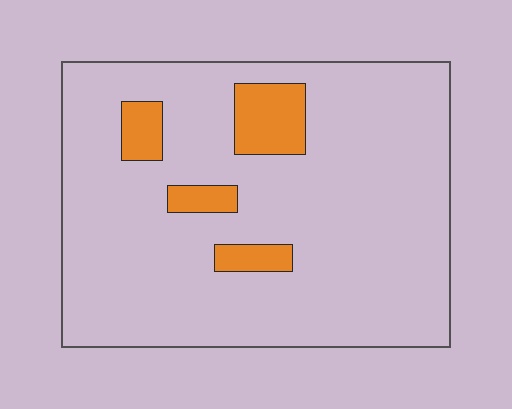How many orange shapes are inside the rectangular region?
4.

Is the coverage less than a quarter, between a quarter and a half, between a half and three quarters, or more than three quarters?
Less than a quarter.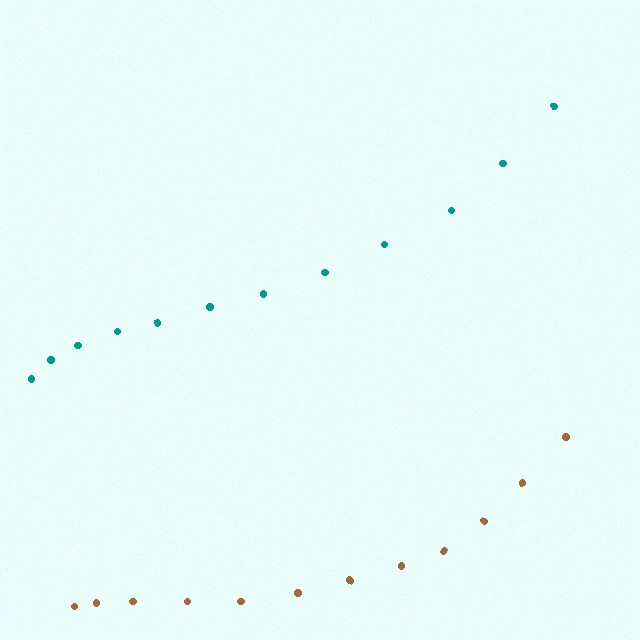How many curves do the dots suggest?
There are 2 distinct paths.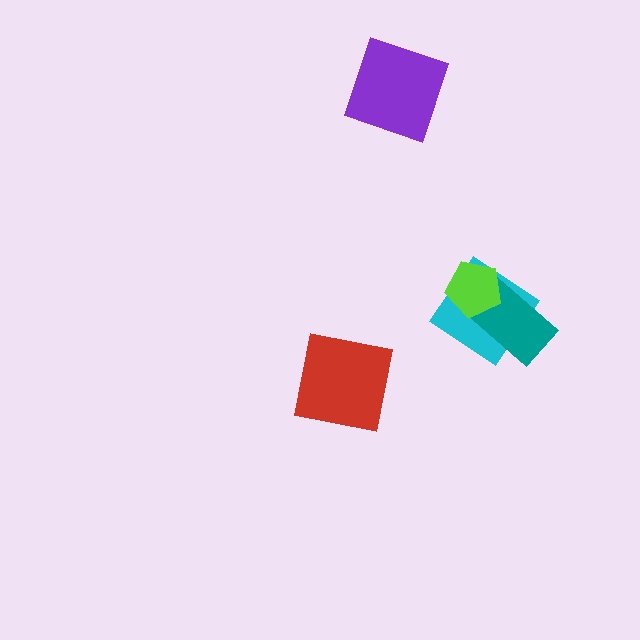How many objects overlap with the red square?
0 objects overlap with the red square.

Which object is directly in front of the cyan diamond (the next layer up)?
The teal rectangle is directly in front of the cyan diamond.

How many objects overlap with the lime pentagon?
2 objects overlap with the lime pentagon.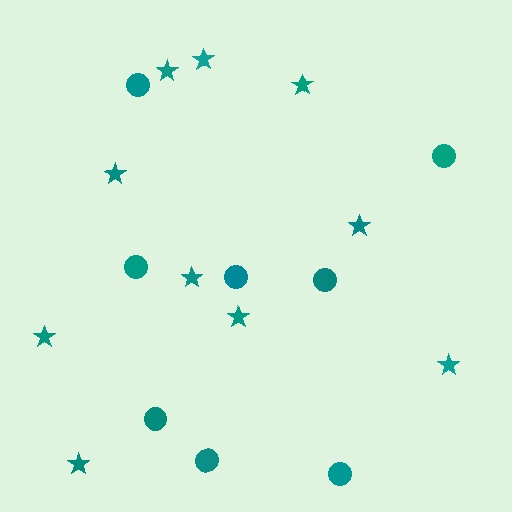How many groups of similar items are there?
There are 2 groups: one group of circles (8) and one group of stars (10).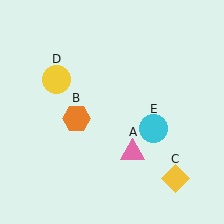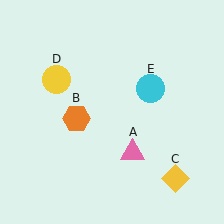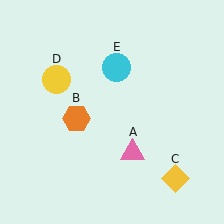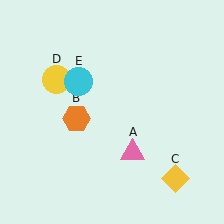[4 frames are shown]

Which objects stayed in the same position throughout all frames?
Pink triangle (object A) and orange hexagon (object B) and yellow diamond (object C) and yellow circle (object D) remained stationary.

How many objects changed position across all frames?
1 object changed position: cyan circle (object E).